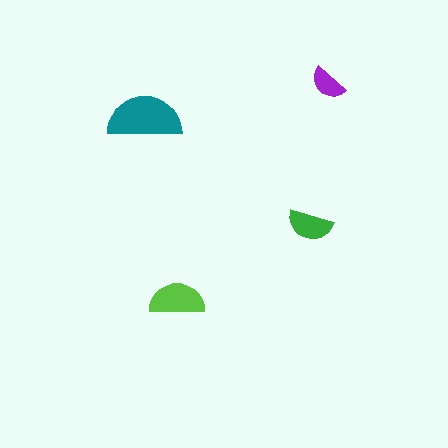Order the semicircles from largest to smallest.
the teal one, the lime one, the green one, the purple one.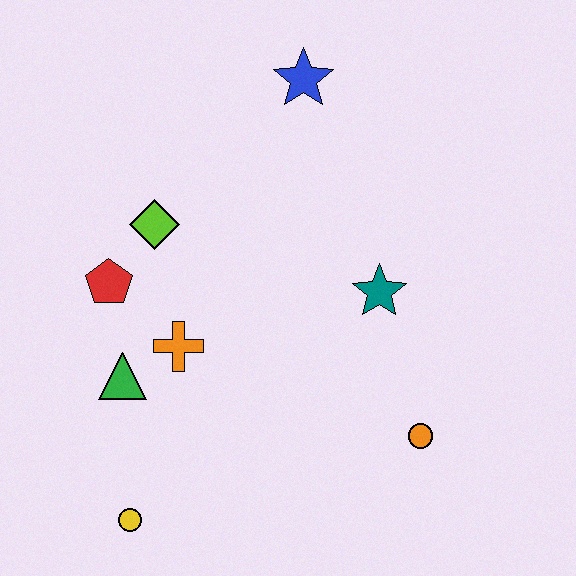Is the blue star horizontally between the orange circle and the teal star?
No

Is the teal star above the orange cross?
Yes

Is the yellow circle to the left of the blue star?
Yes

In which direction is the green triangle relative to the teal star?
The green triangle is to the left of the teal star.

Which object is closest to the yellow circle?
The green triangle is closest to the yellow circle.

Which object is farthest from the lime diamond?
The orange circle is farthest from the lime diamond.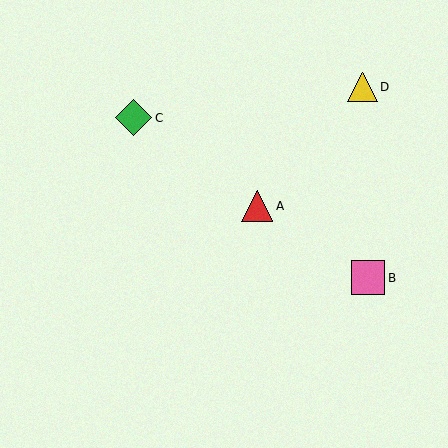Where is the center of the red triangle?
The center of the red triangle is at (257, 206).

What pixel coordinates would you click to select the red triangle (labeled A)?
Click at (257, 206) to select the red triangle A.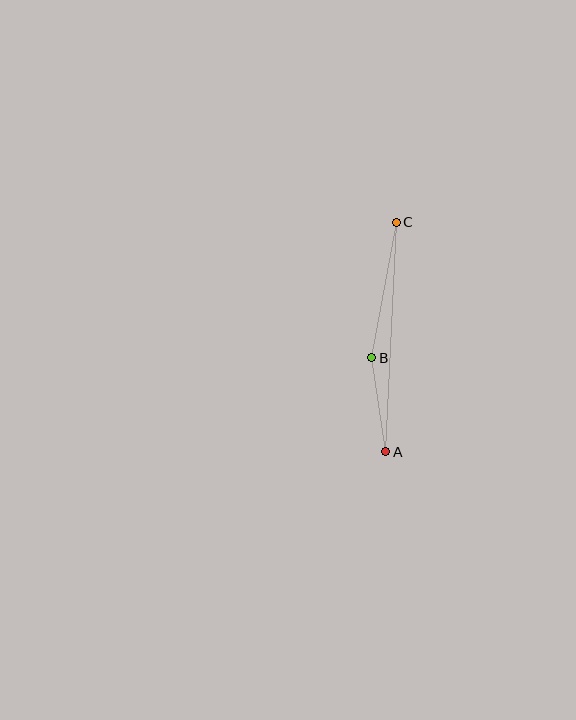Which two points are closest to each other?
Points A and B are closest to each other.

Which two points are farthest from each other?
Points A and C are farthest from each other.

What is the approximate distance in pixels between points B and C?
The distance between B and C is approximately 138 pixels.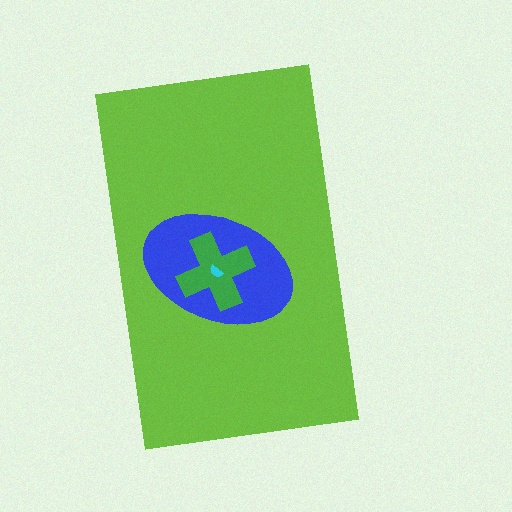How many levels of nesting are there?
4.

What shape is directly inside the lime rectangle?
The blue ellipse.